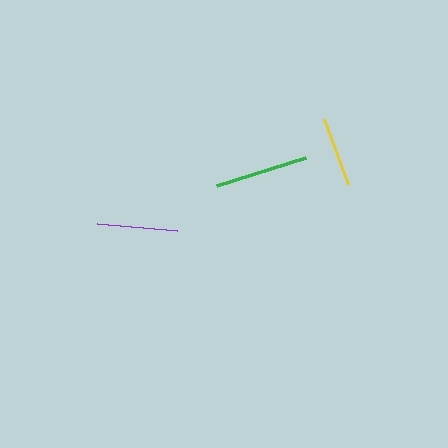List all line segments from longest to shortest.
From longest to shortest: green, purple, yellow.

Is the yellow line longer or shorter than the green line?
The green line is longer than the yellow line.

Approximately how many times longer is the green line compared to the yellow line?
The green line is approximately 1.4 times the length of the yellow line.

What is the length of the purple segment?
The purple segment is approximately 81 pixels long.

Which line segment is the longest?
The green line is the longest at approximately 94 pixels.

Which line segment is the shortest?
The yellow line is the shortest at approximately 69 pixels.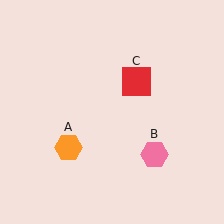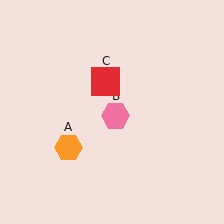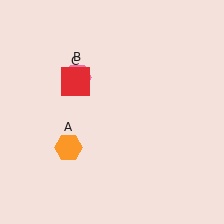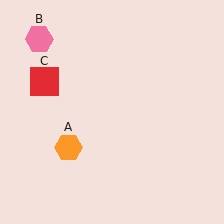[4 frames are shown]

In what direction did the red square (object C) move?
The red square (object C) moved left.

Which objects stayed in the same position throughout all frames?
Orange hexagon (object A) remained stationary.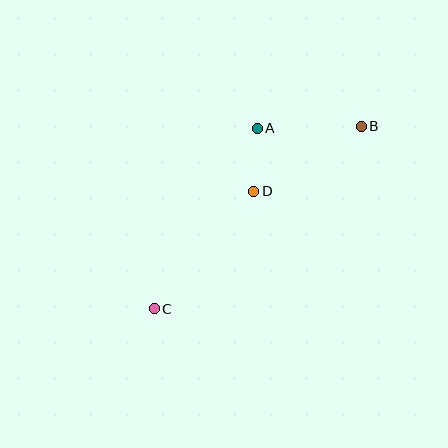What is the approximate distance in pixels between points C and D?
The distance between C and D is approximately 154 pixels.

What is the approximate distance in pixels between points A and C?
The distance between A and C is approximately 208 pixels.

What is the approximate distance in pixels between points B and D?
The distance between B and D is approximately 125 pixels.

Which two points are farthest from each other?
Points B and C are farthest from each other.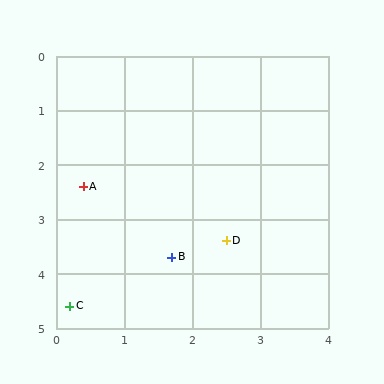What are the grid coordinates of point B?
Point B is at approximately (1.7, 3.7).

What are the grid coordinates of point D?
Point D is at approximately (2.5, 3.4).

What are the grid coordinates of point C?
Point C is at approximately (0.2, 4.6).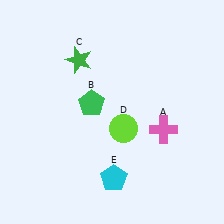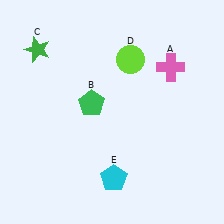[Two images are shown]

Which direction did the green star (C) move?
The green star (C) moved left.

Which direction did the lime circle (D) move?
The lime circle (D) moved up.